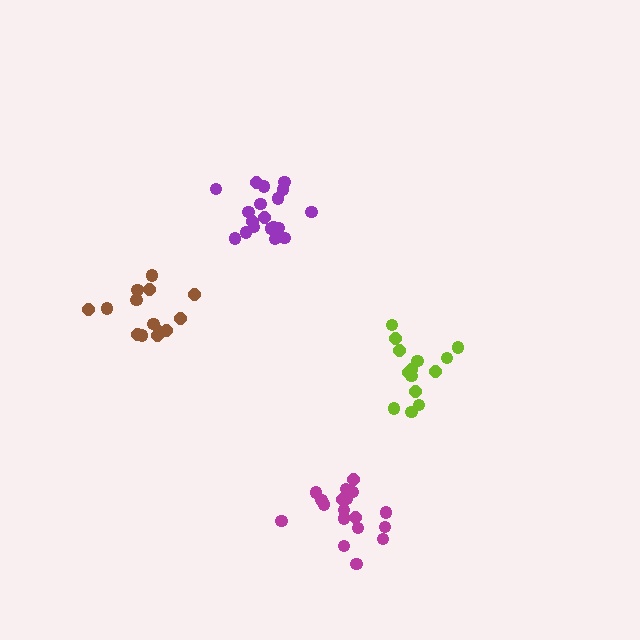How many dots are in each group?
Group 1: 19 dots, Group 2: 14 dots, Group 3: 14 dots, Group 4: 18 dots (65 total).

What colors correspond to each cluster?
The clusters are colored: purple, brown, lime, magenta.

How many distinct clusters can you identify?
There are 4 distinct clusters.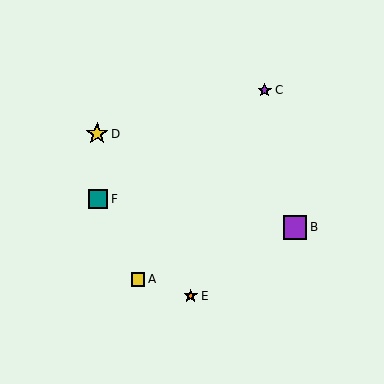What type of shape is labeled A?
Shape A is a yellow square.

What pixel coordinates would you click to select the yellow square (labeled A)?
Click at (138, 279) to select the yellow square A.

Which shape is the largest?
The purple square (labeled B) is the largest.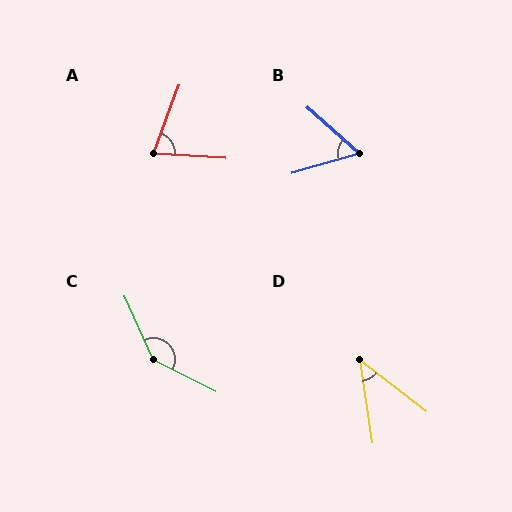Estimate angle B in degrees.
Approximately 57 degrees.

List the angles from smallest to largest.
D (43°), B (57°), A (73°), C (140°).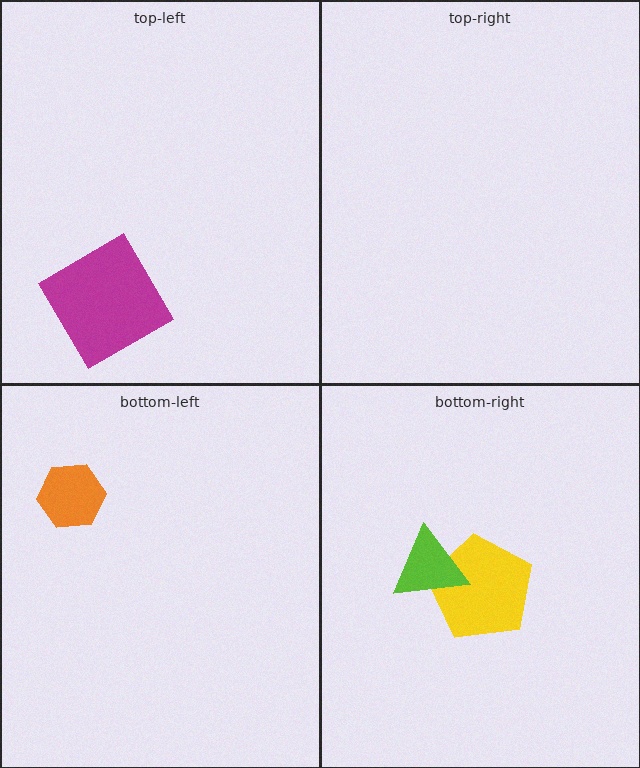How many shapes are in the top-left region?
1.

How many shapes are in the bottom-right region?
2.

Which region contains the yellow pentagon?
The bottom-right region.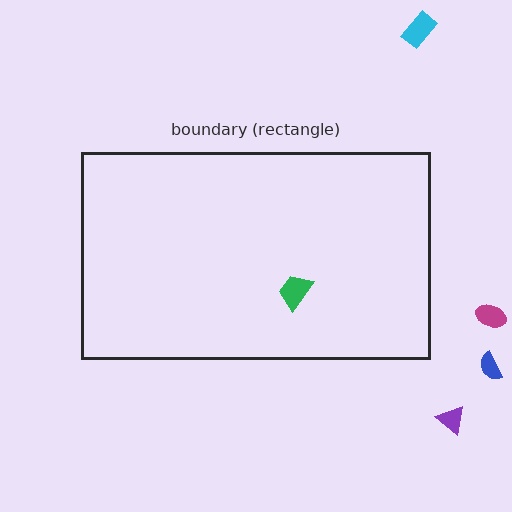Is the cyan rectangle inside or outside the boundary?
Outside.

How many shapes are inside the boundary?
1 inside, 4 outside.